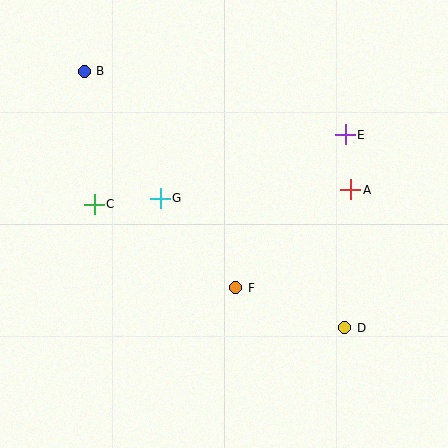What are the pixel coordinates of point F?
Point F is at (236, 288).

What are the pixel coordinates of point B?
Point B is at (84, 71).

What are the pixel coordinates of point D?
Point D is at (345, 328).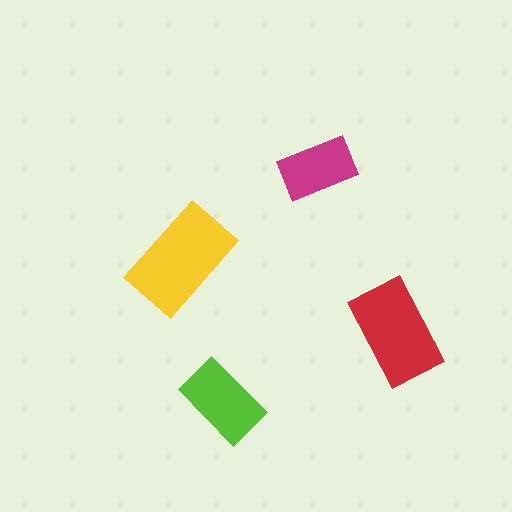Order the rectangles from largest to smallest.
the yellow one, the red one, the lime one, the magenta one.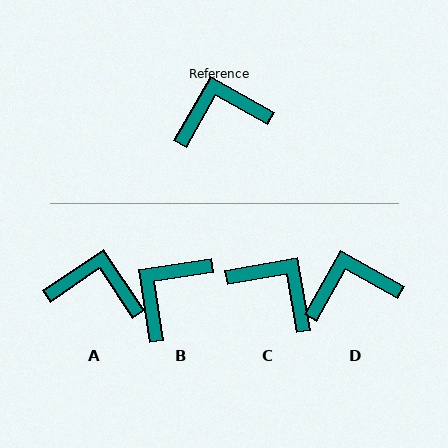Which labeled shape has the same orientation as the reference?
D.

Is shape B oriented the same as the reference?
No, it is off by about 38 degrees.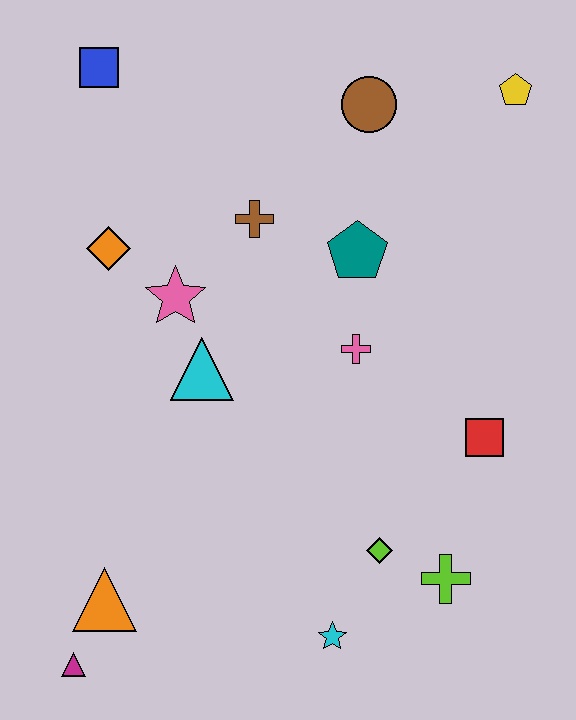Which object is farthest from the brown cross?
The magenta triangle is farthest from the brown cross.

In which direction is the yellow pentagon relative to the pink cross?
The yellow pentagon is above the pink cross.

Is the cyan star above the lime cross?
No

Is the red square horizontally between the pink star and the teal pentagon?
No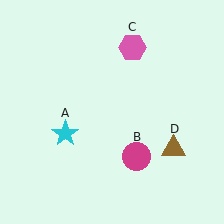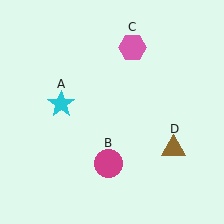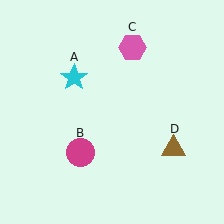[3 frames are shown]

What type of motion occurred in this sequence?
The cyan star (object A), magenta circle (object B) rotated clockwise around the center of the scene.